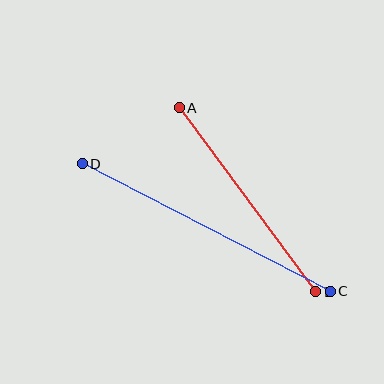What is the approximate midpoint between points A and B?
The midpoint is at approximately (248, 200) pixels.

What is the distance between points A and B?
The distance is approximately 229 pixels.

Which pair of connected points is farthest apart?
Points C and D are farthest apart.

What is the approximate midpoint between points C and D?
The midpoint is at approximately (206, 228) pixels.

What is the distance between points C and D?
The distance is approximately 279 pixels.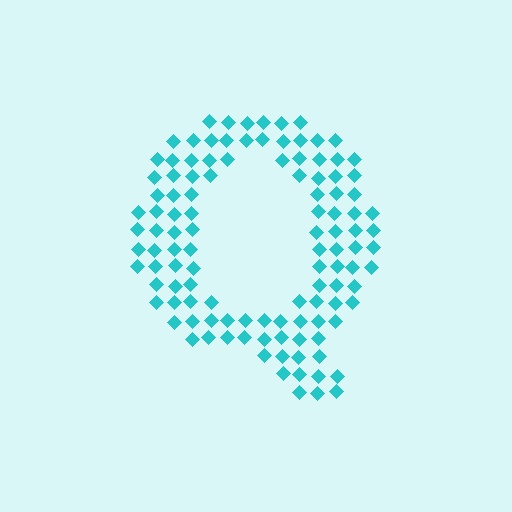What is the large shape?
The large shape is the letter Q.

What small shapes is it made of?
It is made of small diamonds.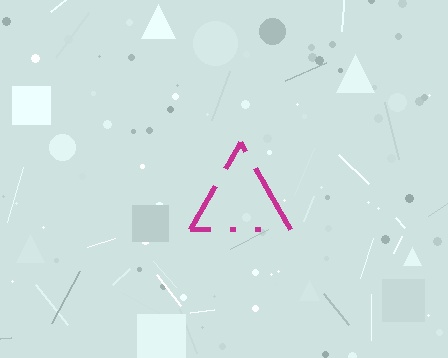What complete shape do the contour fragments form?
The contour fragments form a triangle.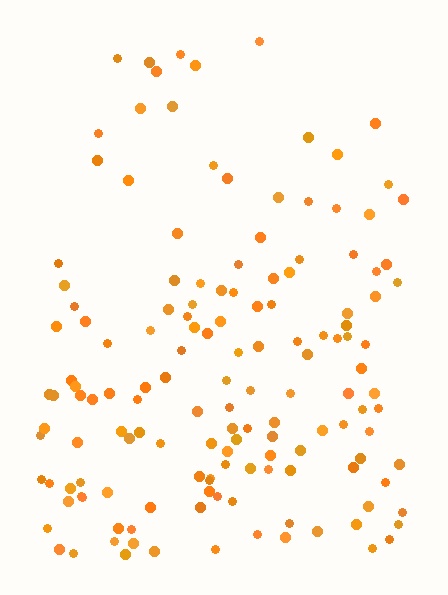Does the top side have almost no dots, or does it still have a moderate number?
Still a moderate number, just noticeably fewer than the bottom.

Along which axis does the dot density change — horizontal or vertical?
Vertical.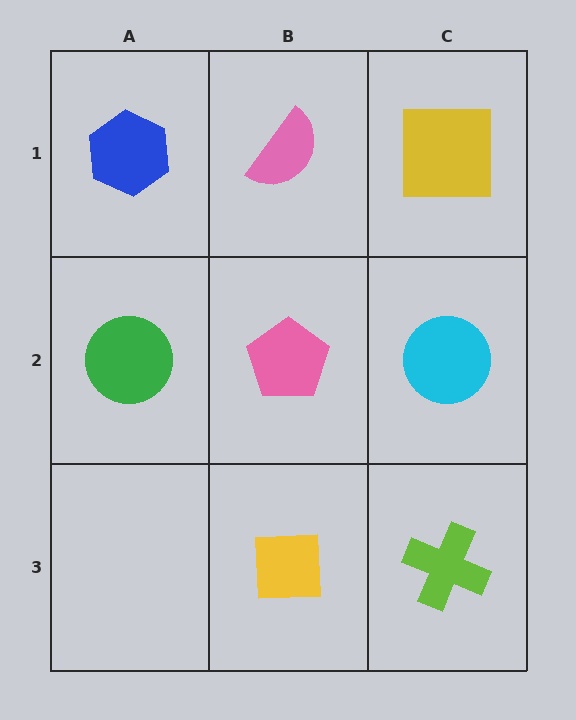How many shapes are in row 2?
3 shapes.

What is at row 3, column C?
A lime cross.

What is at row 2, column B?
A pink pentagon.